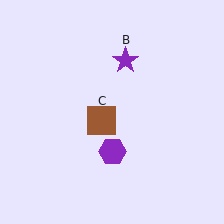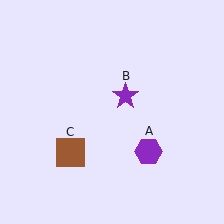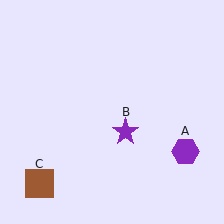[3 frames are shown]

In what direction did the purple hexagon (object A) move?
The purple hexagon (object A) moved right.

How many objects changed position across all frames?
3 objects changed position: purple hexagon (object A), purple star (object B), brown square (object C).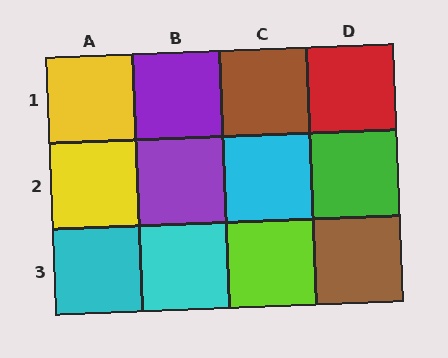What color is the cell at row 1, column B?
Purple.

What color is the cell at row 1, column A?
Yellow.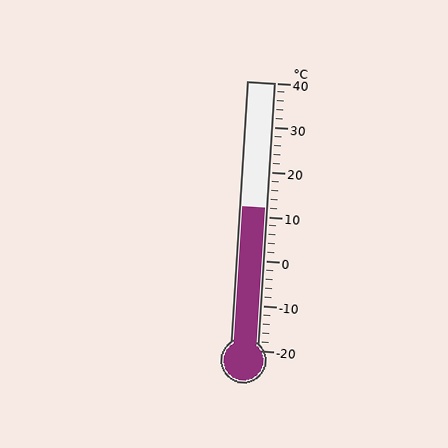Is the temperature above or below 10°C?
The temperature is above 10°C.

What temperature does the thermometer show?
The thermometer shows approximately 12°C.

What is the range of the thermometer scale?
The thermometer scale ranges from -20°C to 40°C.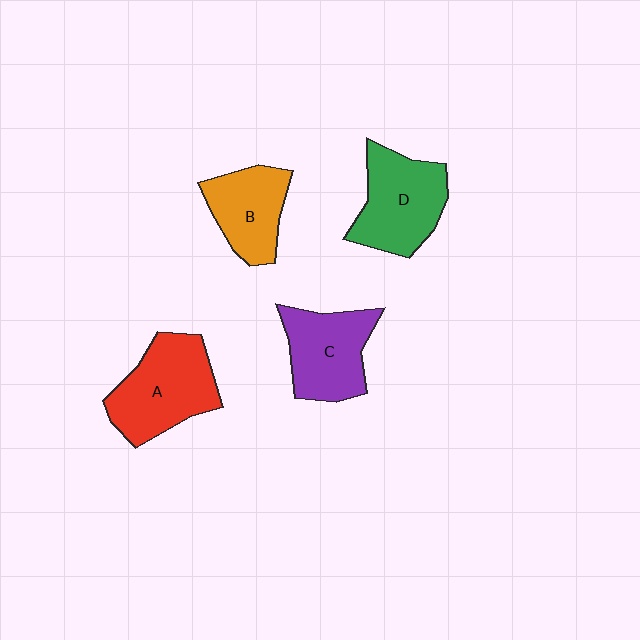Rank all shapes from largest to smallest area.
From largest to smallest: A (red), D (green), C (purple), B (orange).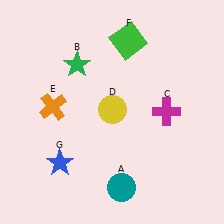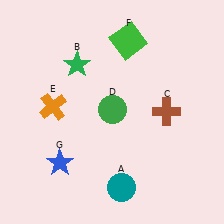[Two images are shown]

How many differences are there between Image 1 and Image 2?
There are 2 differences between the two images.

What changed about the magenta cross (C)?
In Image 1, C is magenta. In Image 2, it changed to brown.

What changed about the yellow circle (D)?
In Image 1, D is yellow. In Image 2, it changed to green.